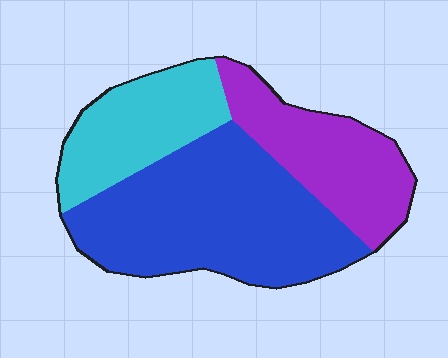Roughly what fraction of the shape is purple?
Purple takes up about one quarter (1/4) of the shape.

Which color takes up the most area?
Blue, at roughly 50%.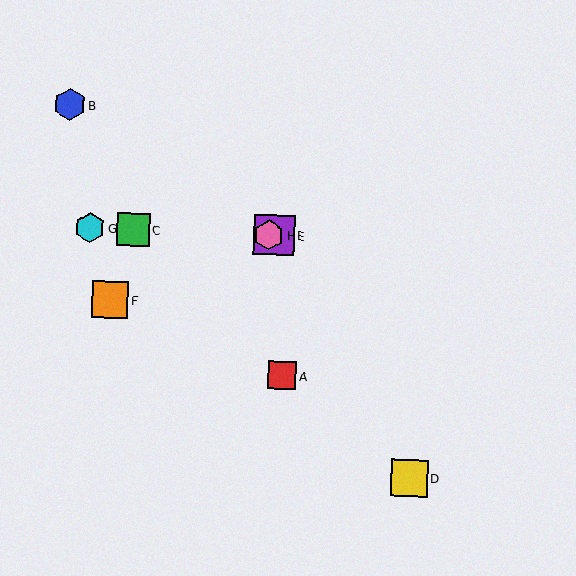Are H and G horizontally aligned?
Yes, both are at y≈235.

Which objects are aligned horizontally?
Objects C, E, G, H are aligned horizontally.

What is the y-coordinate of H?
Object H is at y≈235.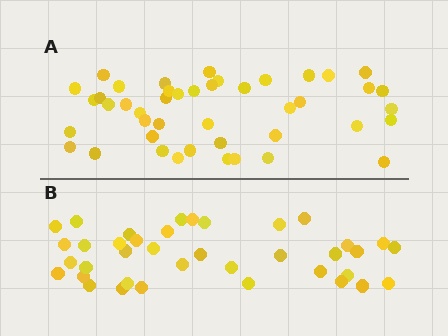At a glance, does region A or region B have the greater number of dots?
Region A (the top region) has more dots.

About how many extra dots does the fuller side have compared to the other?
Region A has about 6 more dots than region B.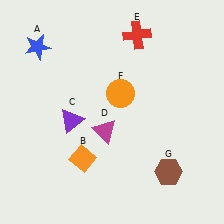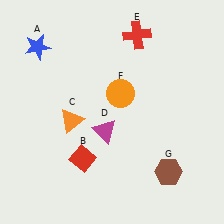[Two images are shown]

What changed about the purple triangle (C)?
In Image 1, C is purple. In Image 2, it changed to orange.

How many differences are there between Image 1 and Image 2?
There are 2 differences between the two images.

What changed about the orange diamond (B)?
In Image 1, B is orange. In Image 2, it changed to red.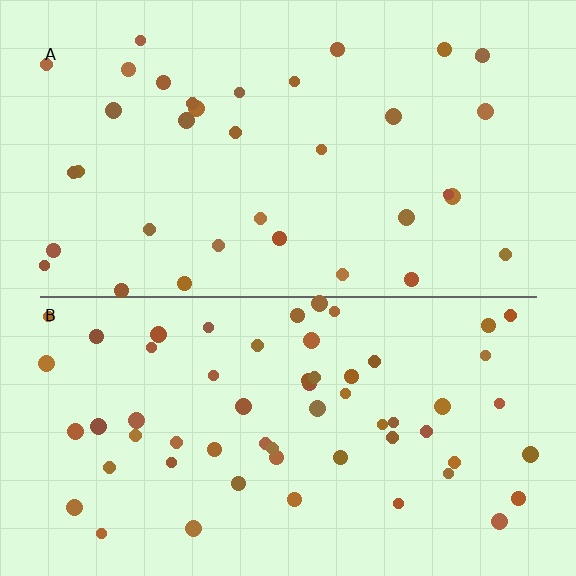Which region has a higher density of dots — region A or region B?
B (the bottom).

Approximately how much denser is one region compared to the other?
Approximately 1.6× — region B over region A.